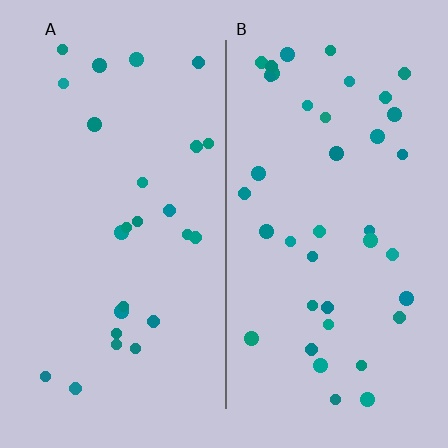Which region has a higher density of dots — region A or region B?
B (the right).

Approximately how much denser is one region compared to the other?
Approximately 1.6× — region B over region A.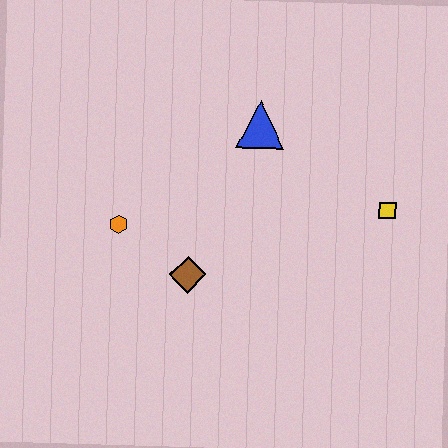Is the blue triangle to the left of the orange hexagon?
No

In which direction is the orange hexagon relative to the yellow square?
The orange hexagon is to the left of the yellow square.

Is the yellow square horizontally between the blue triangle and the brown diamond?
No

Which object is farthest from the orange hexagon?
The yellow square is farthest from the orange hexagon.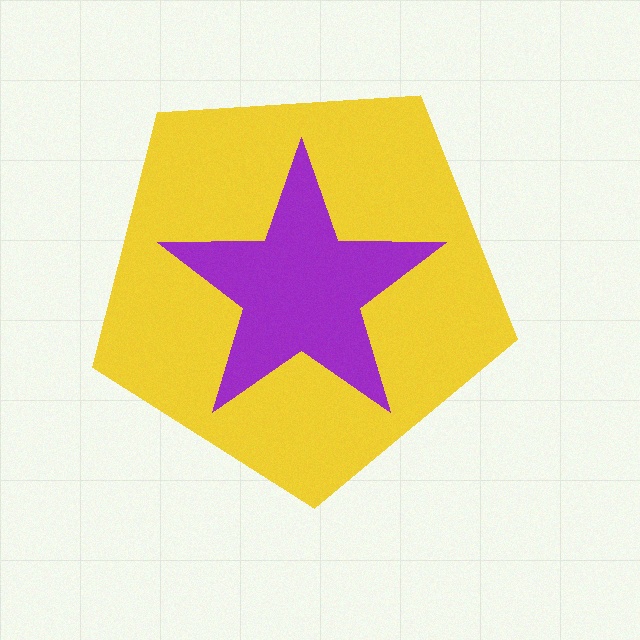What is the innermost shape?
The purple star.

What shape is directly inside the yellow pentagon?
The purple star.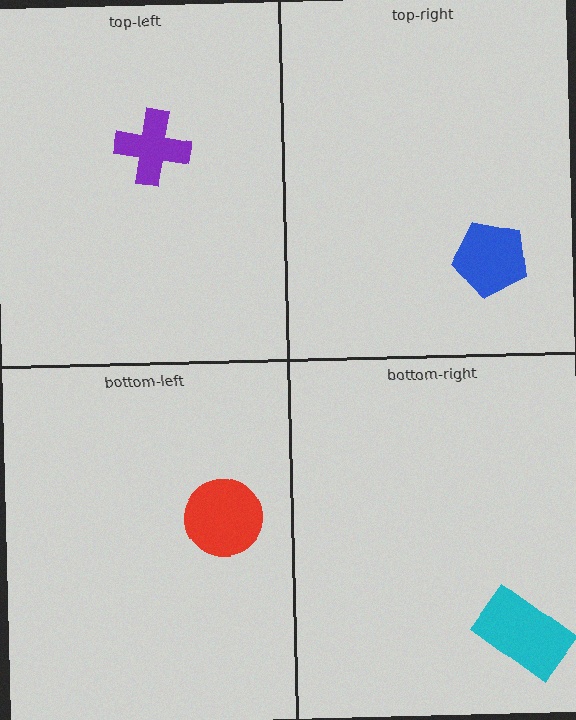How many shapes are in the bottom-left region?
1.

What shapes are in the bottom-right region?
The cyan rectangle.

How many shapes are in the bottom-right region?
1.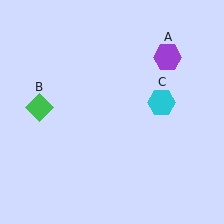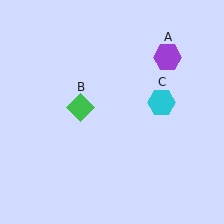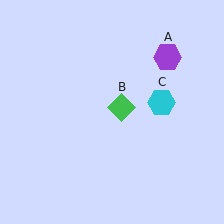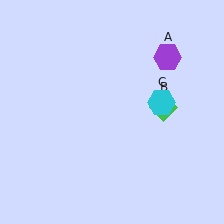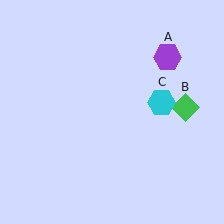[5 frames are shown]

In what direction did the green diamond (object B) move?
The green diamond (object B) moved right.